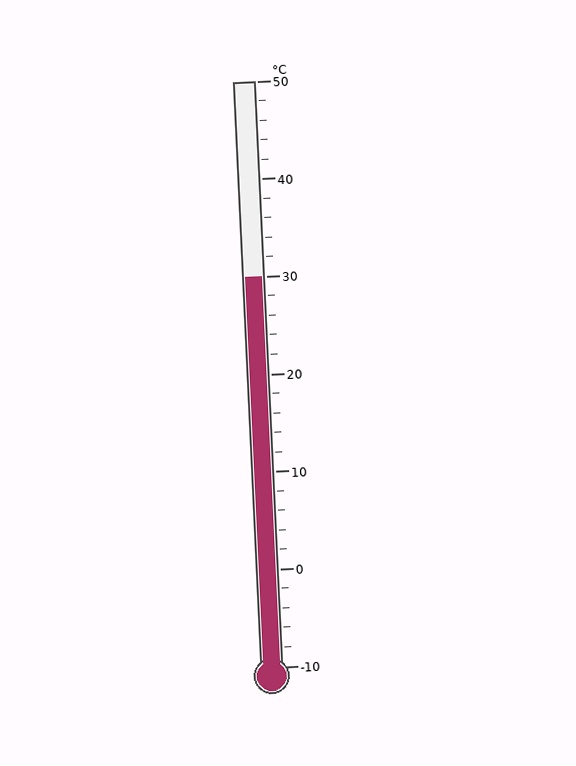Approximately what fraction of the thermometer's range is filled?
The thermometer is filled to approximately 65% of its range.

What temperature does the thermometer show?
The thermometer shows approximately 30°C.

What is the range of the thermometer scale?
The thermometer scale ranges from -10°C to 50°C.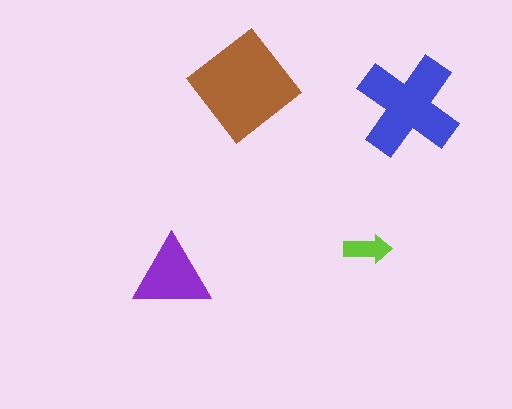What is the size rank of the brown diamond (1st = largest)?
1st.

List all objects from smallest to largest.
The lime arrow, the purple triangle, the blue cross, the brown diamond.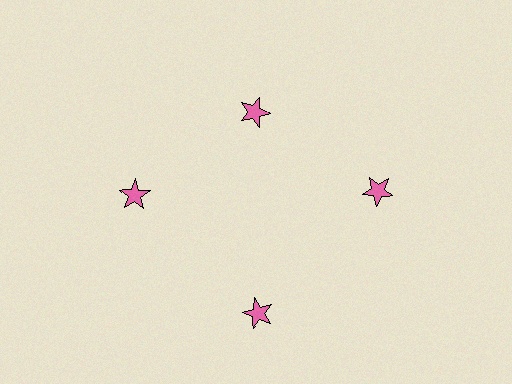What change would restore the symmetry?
The symmetry would be restored by moving it outward, back onto the ring so that all 4 stars sit at equal angles and equal distance from the center.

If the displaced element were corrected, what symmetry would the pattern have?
It would have 4-fold rotational symmetry — the pattern would map onto itself every 90 degrees.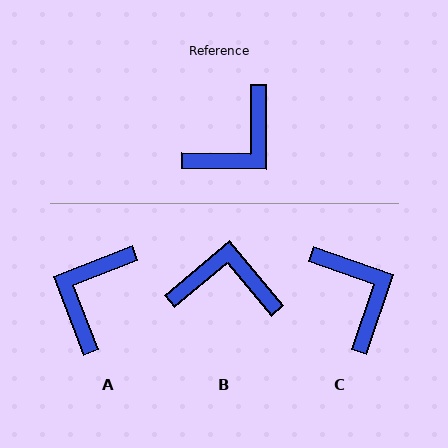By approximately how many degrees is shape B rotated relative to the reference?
Approximately 130 degrees counter-clockwise.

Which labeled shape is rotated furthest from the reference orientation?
A, about 158 degrees away.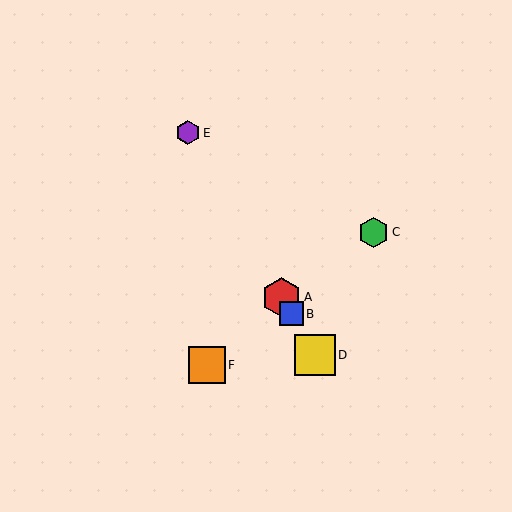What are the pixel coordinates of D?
Object D is at (315, 355).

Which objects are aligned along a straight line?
Objects A, B, D, E are aligned along a straight line.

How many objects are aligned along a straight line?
4 objects (A, B, D, E) are aligned along a straight line.